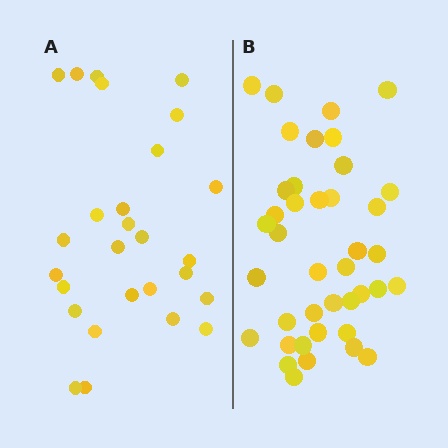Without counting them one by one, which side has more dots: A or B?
Region B (the right region) has more dots.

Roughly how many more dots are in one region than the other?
Region B has approximately 15 more dots than region A.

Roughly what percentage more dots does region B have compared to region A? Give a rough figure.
About 50% more.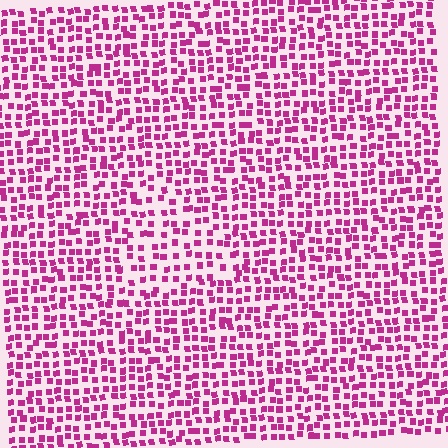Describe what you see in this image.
The image contains small magenta elements arranged at two different densities. A triangle-shaped region is visible where the elements are less densely packed than the surrounding area.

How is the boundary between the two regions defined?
The boundary is defined by a change in element density (approximately 1.5x ratio). All elements are the same color, size, and shape.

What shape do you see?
I see a triangle.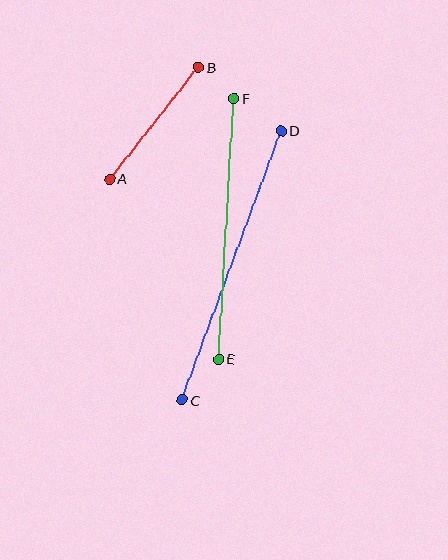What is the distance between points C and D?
The distance is approximately 287 pixels.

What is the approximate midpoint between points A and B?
The midpoint is at approximately (154, 123) pixels.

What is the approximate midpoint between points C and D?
The midpoint is at approximately (232, 265) pixels.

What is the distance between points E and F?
The distance is approximately 261 pixels.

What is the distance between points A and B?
The distance is approximately 142 pixels.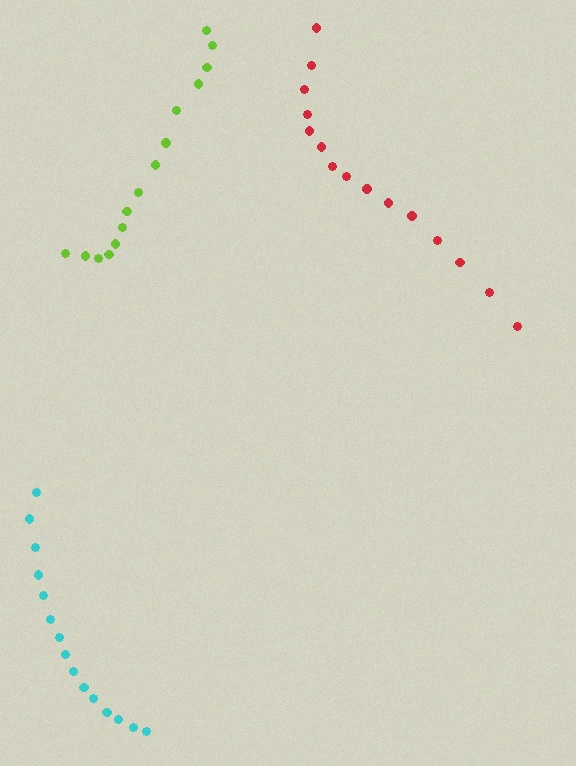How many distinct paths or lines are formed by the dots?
There are 3 distinct paths.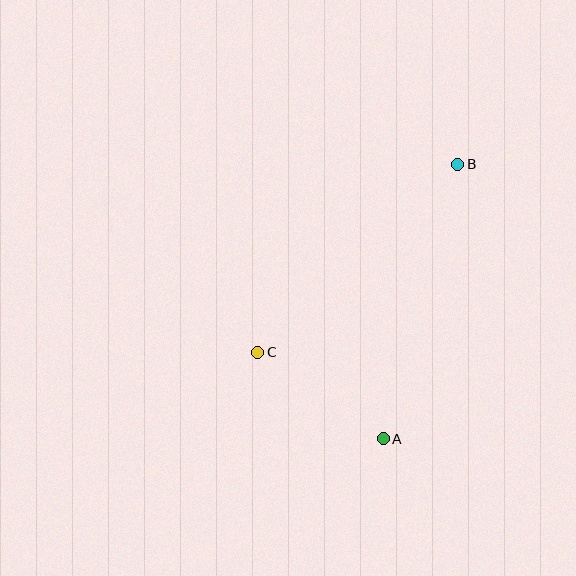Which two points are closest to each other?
Points A and C are closest to each other.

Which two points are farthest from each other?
Points A and B are farthest from each other.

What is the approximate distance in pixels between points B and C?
The distance between B and C is approximately 274 pixels.